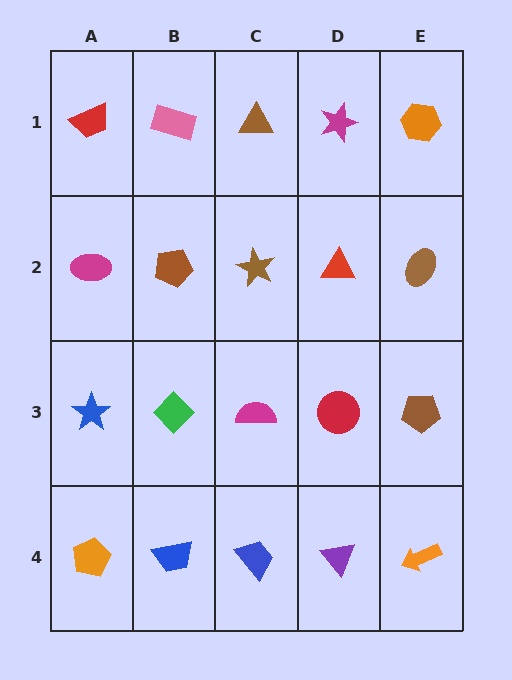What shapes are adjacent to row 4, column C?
A magenta semicircle (row 3, column C), a blue trapezoid (row 4, column B), a purple triangle (row 4, column D).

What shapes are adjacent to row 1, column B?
A brown pentagon (row 2, column B), a red trapezoid (row 1, column A), a brown triangle (row 1, column C).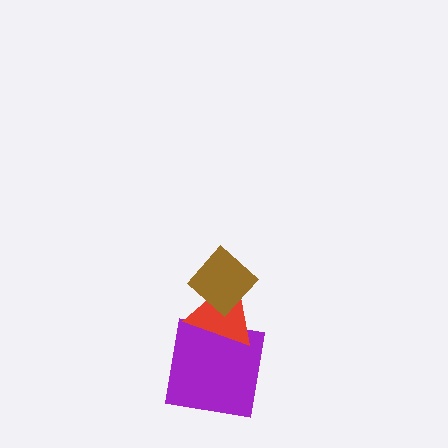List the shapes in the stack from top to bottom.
From top to bottom: the brown diamond, the red triangle, the purple square.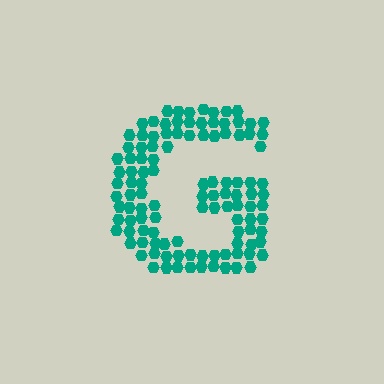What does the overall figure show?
The overall figure shows the letter G.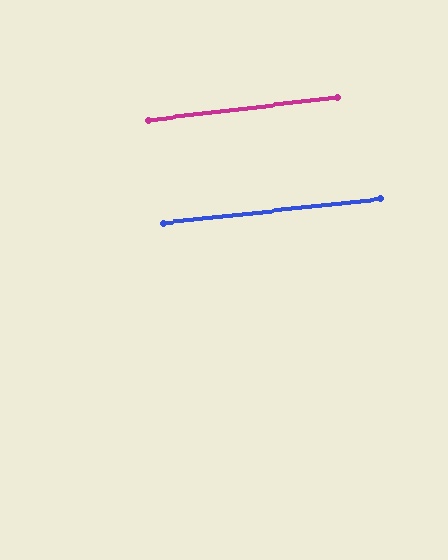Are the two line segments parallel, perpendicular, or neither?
Parallel — their directions differ by only 0.6°.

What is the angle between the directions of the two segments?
Approximately 1 degree.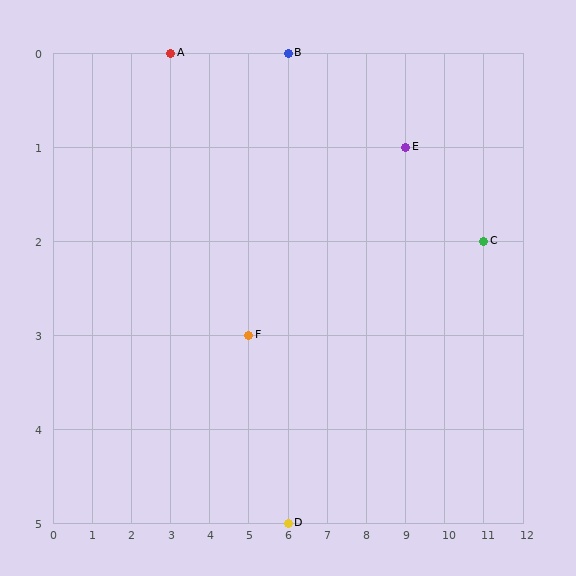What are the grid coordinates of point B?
Point B is at grid coordinates (6, 0).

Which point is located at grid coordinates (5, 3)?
Point F is at (5, 3).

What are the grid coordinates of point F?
Point F is at grid coordinates (5, 3).